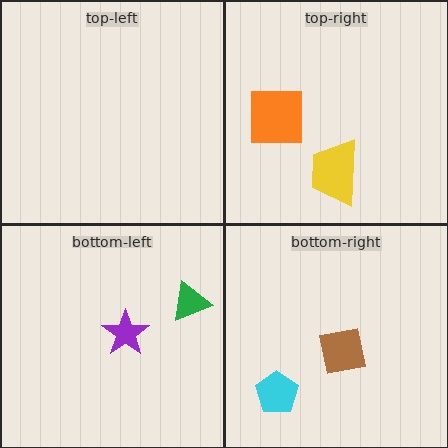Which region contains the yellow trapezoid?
The top-right region.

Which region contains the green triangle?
The bottom-left region.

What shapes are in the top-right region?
The orange square, the yellow trapezoid.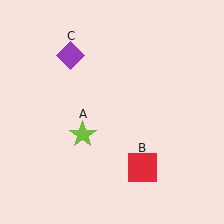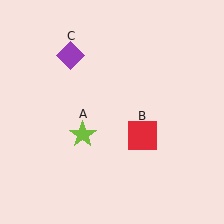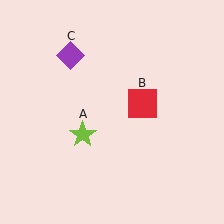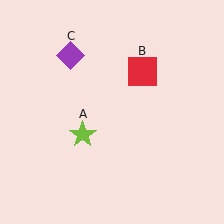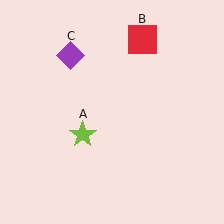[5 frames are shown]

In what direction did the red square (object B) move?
The red square (object B) moved up.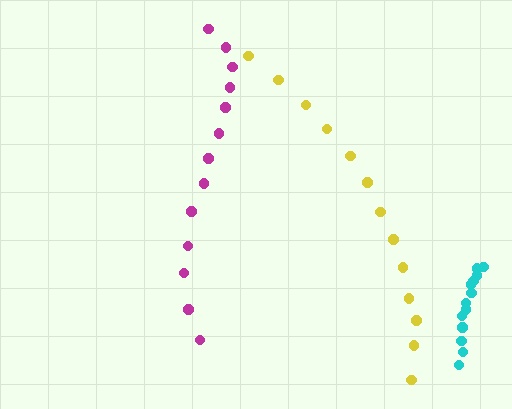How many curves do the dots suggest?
There are 3 distinct paths.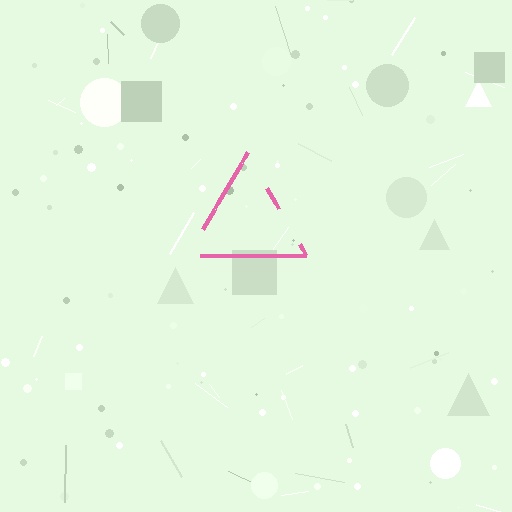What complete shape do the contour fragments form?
The contour fragments form a triangle.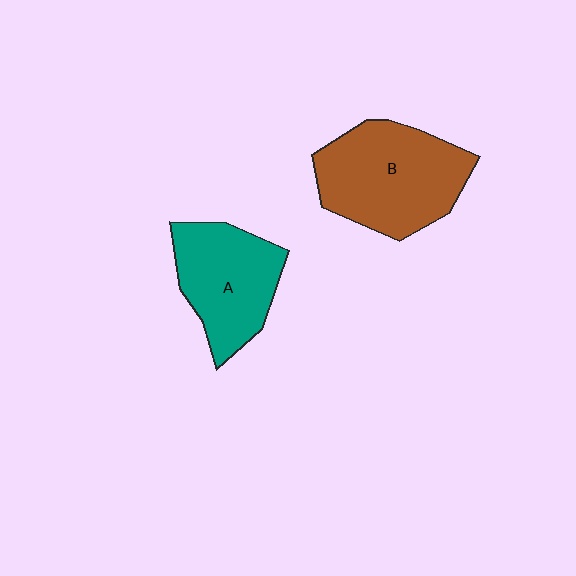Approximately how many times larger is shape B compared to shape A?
Approximately 1.3 times.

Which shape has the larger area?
Shape B (brown).